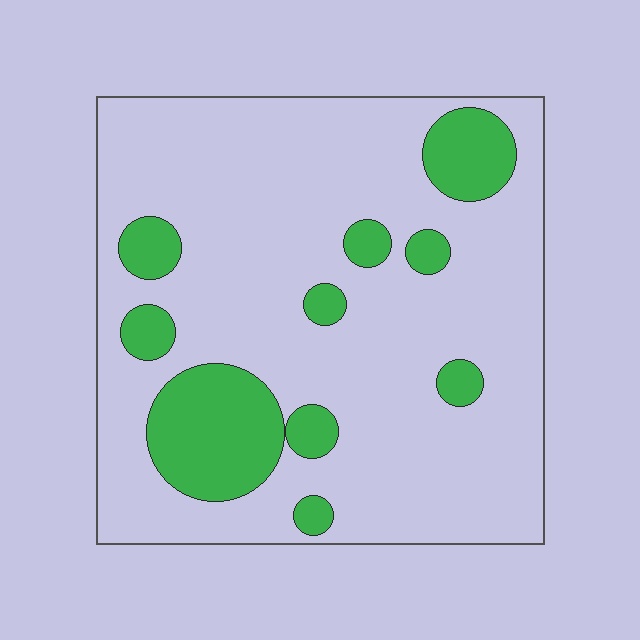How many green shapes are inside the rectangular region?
10.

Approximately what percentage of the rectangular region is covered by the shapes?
Approximately 20%.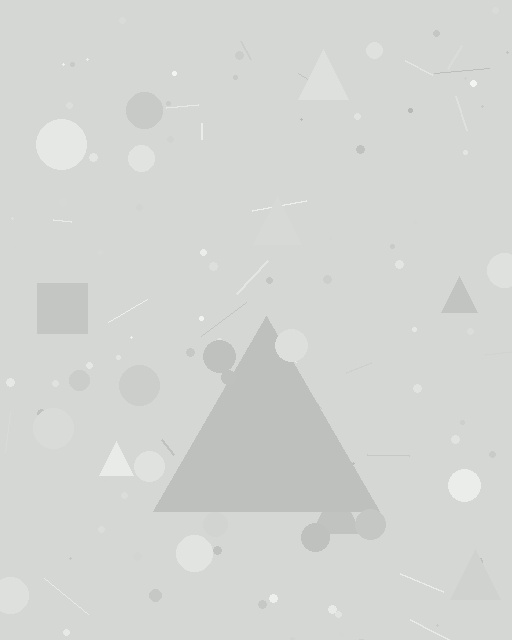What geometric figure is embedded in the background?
A triangle is embedded in the background.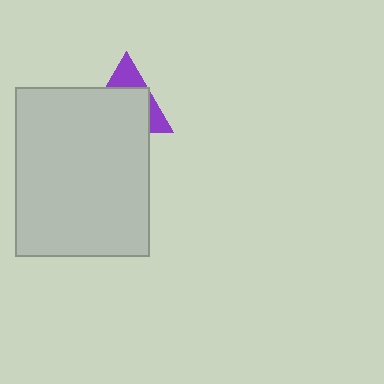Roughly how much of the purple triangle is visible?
A small part of it is visible (roughly 34%).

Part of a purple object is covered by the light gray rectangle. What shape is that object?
It is a triangle.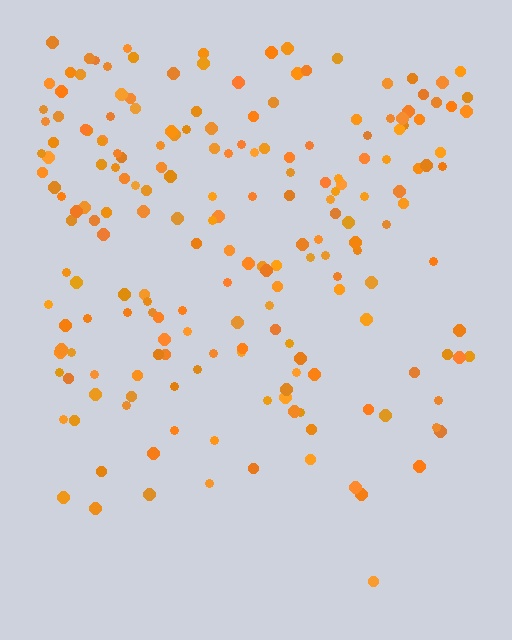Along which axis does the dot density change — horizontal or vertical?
Vertical.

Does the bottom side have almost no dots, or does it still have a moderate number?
Still a moderate number, just noticeably fewer than the top.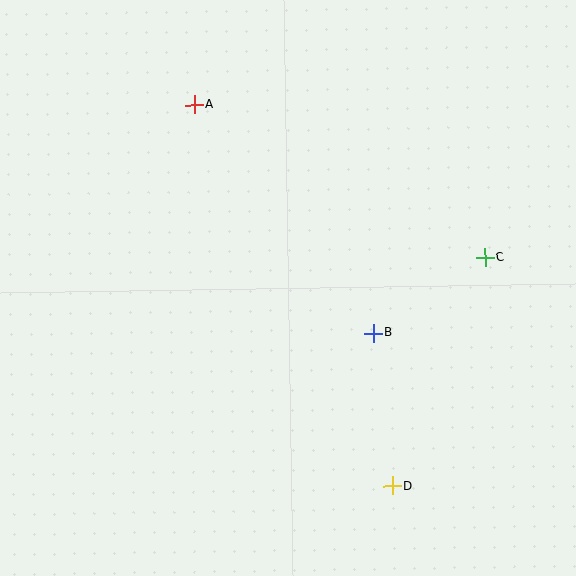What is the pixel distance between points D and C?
The distance between D and C is 247 pixels.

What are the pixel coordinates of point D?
Point D is at (393, 486).